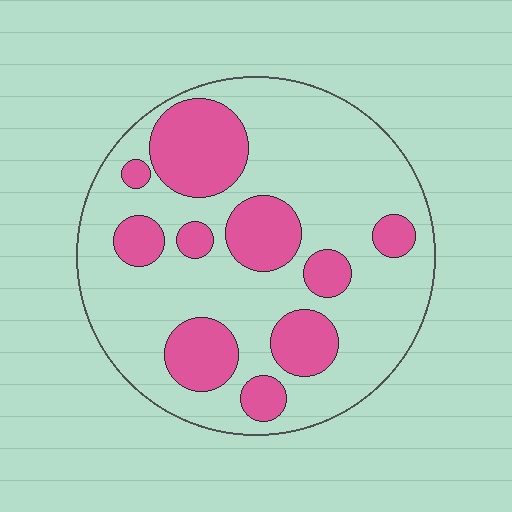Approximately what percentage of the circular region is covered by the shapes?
Approximately 30%.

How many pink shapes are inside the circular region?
10.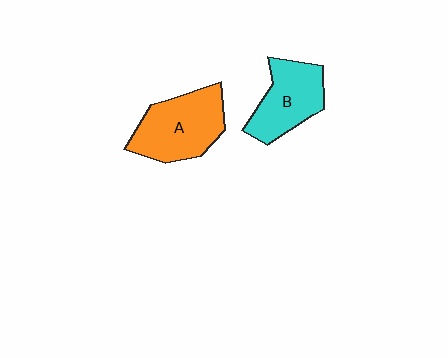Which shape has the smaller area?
Shape B (cyan).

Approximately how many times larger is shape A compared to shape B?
Approximately 1.2 times.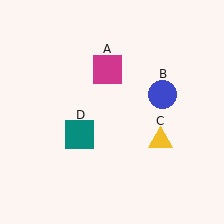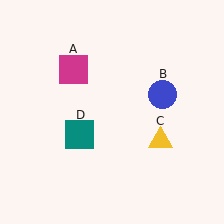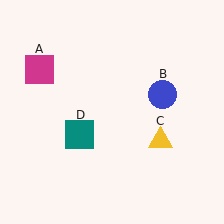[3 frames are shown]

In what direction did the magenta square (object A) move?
The magenta square (object A) moved left.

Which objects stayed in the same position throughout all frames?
Blue circle (object B) and yellow triangle (object C) and teal square (object D) remained stationary.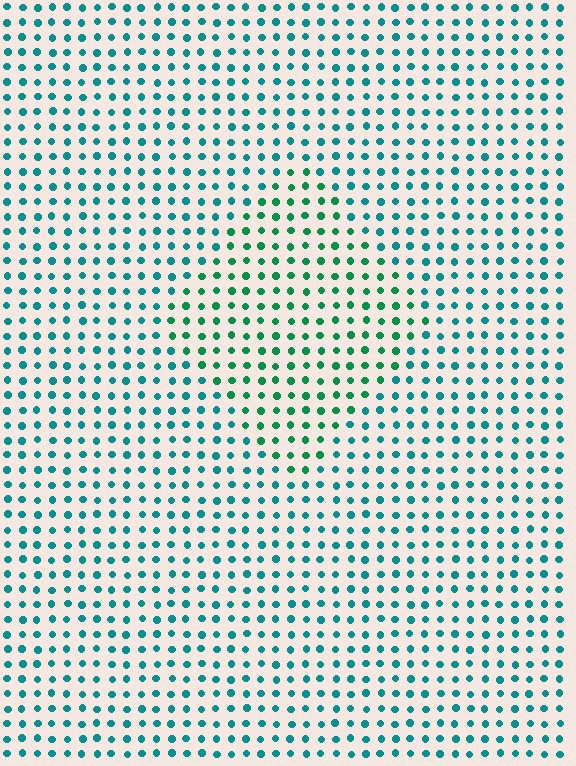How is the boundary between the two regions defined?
The boundary is defined purely by a slight shift in hue (about 31 degrees). Spacing, size, and orientation are identical on both sides.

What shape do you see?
I see a diamond.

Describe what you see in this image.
The image is filled with small teal elements in a uniform arrangement. A diamond-shaped region is visible where the elements are tinted to a slightly different hue, forming a subtle color boundary.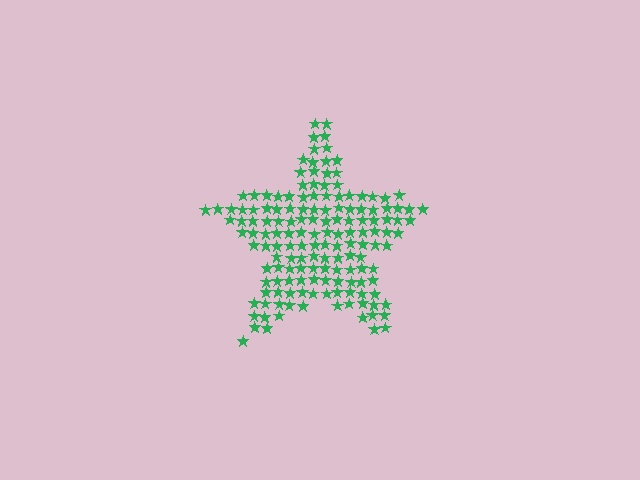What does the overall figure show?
The overall figure shows a star.